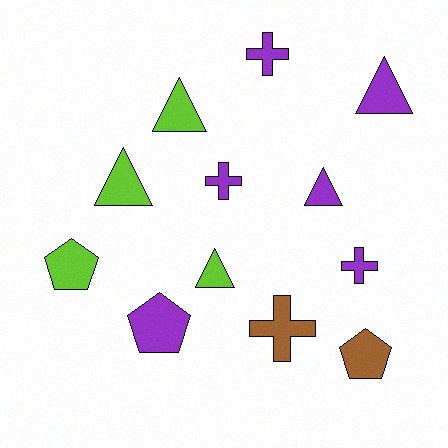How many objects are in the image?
There are 12 objects.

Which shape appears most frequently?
Triangle, with 5 objects.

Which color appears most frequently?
Purple, with 6 objects.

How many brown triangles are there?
There are no brown triangles.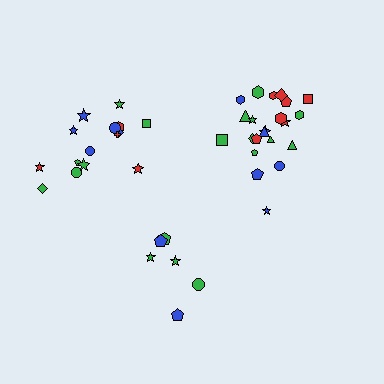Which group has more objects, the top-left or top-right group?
The top-right group.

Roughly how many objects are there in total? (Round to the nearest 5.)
Roughly 45 objects in total.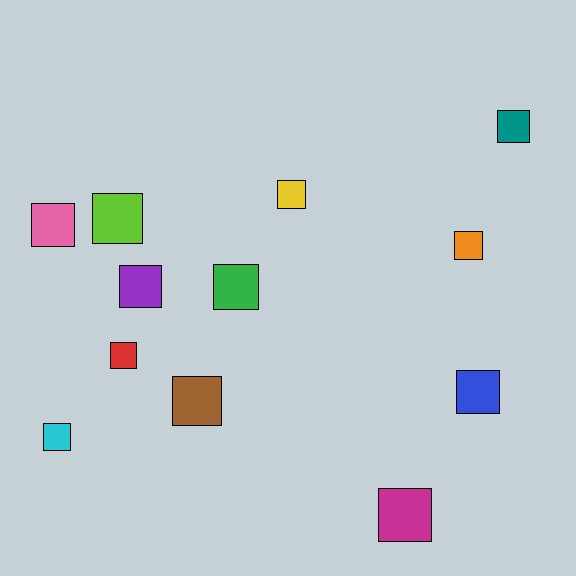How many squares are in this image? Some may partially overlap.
There are 12 squares.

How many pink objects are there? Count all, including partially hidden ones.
There is 1 pink object.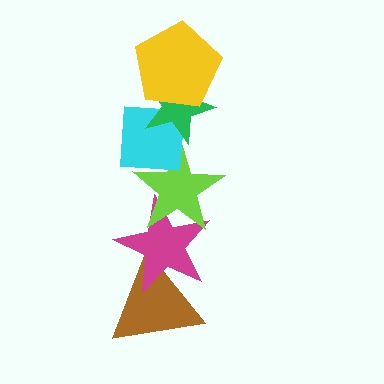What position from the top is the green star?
The green star is 2nd from the top.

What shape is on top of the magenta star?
The lime star is on top of the magenta star.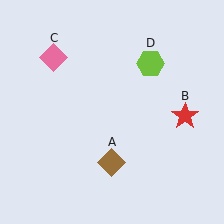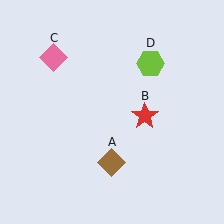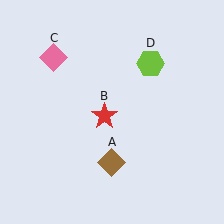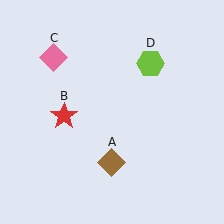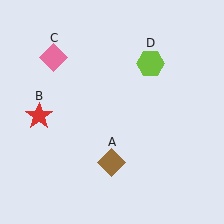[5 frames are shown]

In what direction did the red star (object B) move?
The red star (object B) moved left.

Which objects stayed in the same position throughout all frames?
Brown diamond (object A) and pink diamond (object C) and lime hexagon (object D) remained stationary.